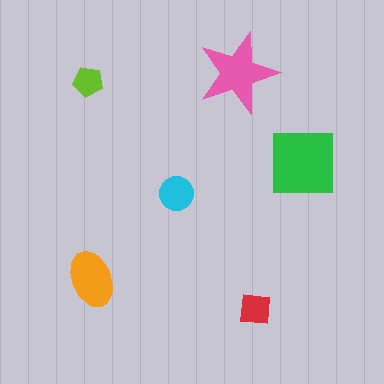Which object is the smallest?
The lime pentagon.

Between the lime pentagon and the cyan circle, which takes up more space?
The cyan circle.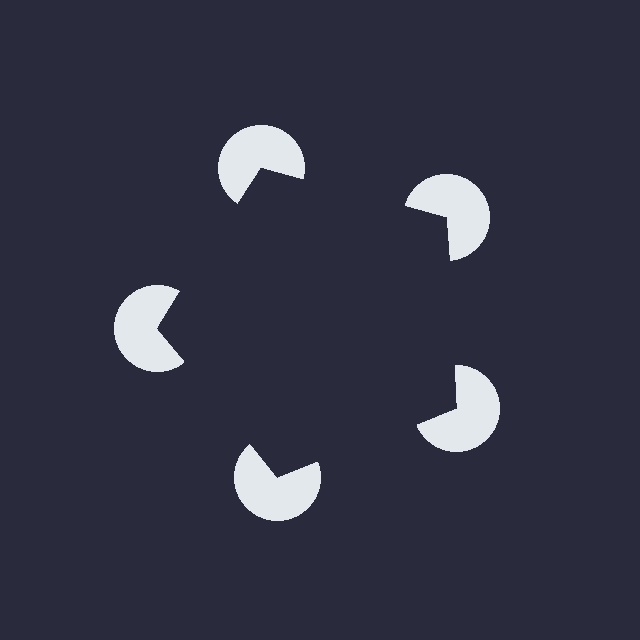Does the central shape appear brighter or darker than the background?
It typically appears slightly darker than the background, even though no actual brightness change is drawn.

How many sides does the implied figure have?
5 sides.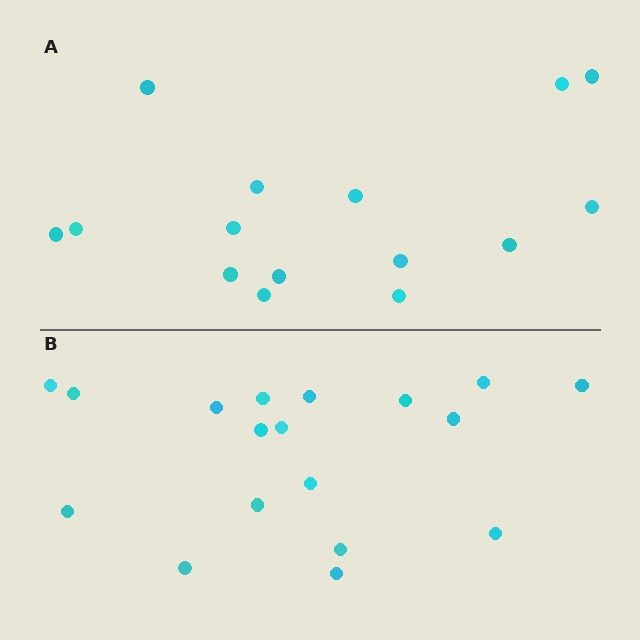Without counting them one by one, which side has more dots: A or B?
Region B (the bottom region) has more dots.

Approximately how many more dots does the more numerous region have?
Region B has just a few more — roughly 2 or 3 more dots than region A.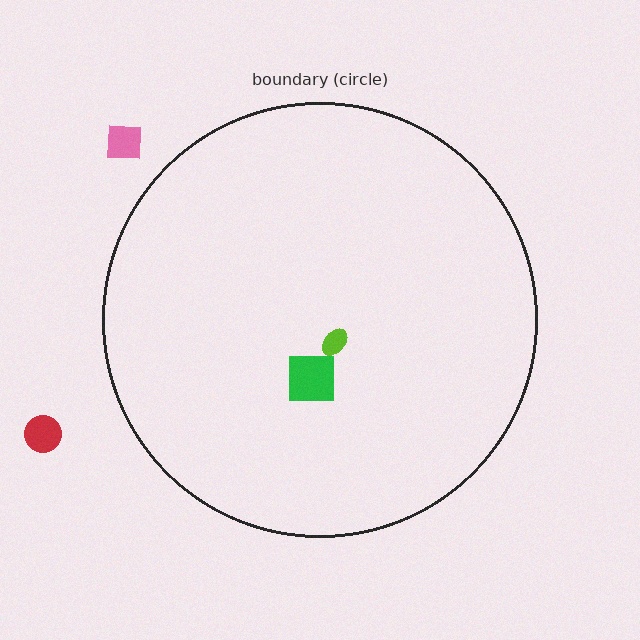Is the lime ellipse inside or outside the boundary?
Inside.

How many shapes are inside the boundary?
2 inside, 2 outside.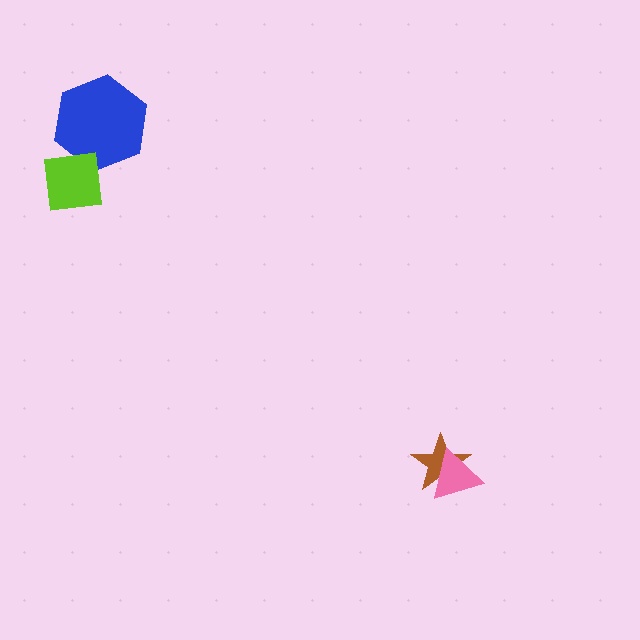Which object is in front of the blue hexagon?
The lime square is in front of the blue hexagon.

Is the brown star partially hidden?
Yes, it is partially covered by another shape.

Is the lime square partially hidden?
No, no other shape covers it.